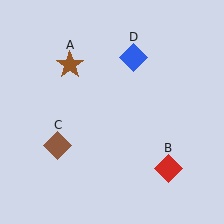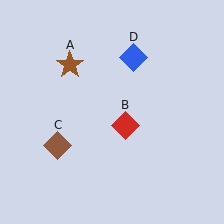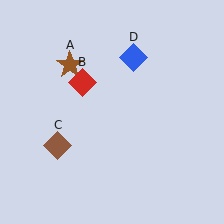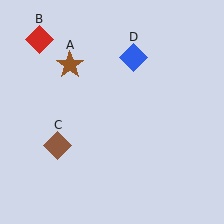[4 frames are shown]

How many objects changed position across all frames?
1 object changed position: red diamond (object B).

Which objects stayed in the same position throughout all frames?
Brown star (object A) and brown diamond (object C) and blue diamond (object D) remained stationary.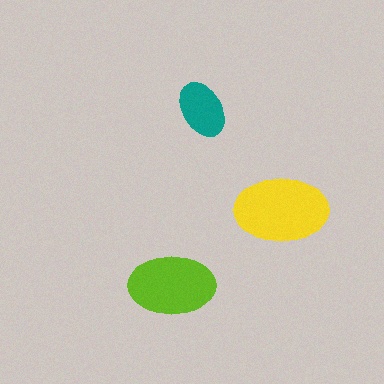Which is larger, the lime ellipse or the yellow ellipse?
The yellow one.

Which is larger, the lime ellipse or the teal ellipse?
The lime one.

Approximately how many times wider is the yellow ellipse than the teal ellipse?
About 1.5 times wider.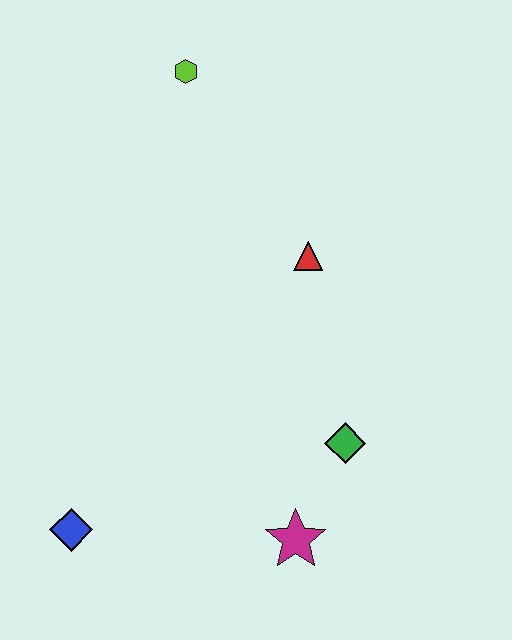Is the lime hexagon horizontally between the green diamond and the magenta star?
No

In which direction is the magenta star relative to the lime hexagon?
The magenta star is below the lime hexagon.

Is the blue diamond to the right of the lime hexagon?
No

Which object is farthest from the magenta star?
The lime hexagon is farthest from the magenta star.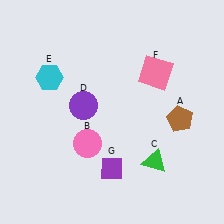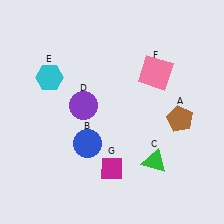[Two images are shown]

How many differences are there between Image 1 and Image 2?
There are 2 differences between the two images.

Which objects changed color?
B changed from pink to blue. G changed from purple to magenta.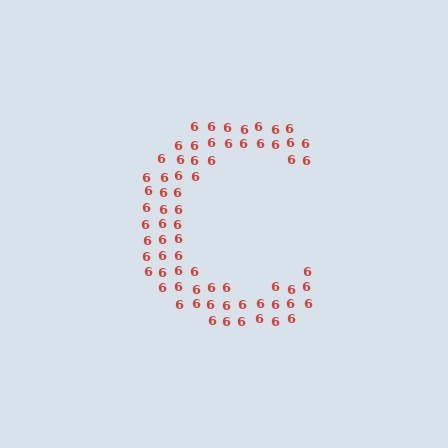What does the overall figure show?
The overall figure shows the letter C.